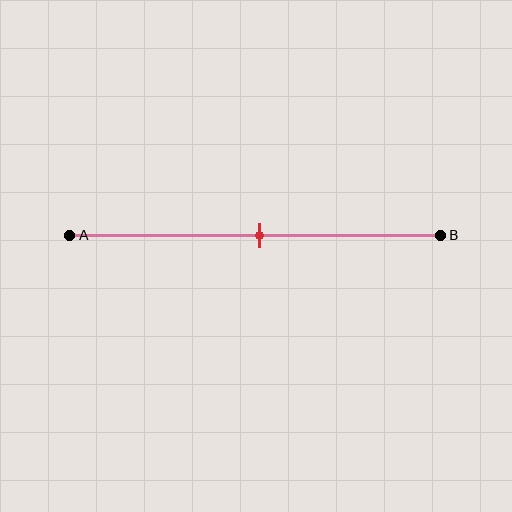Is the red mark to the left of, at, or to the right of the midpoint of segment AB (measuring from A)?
The red mark is approximately at the midpoint of segment AB.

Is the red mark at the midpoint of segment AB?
Yes, the mark is approximately at the midpoint.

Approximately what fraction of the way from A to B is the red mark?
The red mark is approximately 50% of the way from A to B.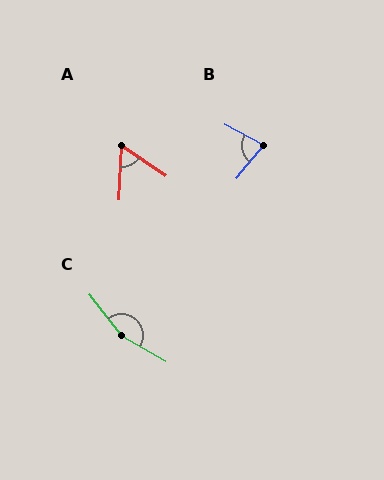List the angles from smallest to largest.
A (58°), B (79°), C (158°).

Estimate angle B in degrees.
Approximately 79 degrees.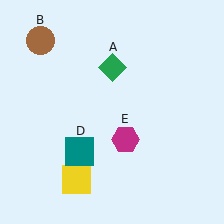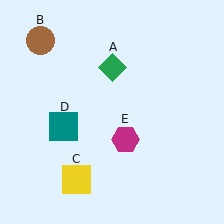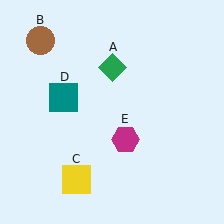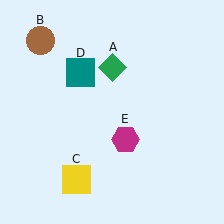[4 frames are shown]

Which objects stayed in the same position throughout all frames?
Green diamond (object A) and brown circle (object B) and yellow square (object C) and magenta hexagon (object E) remained stationary.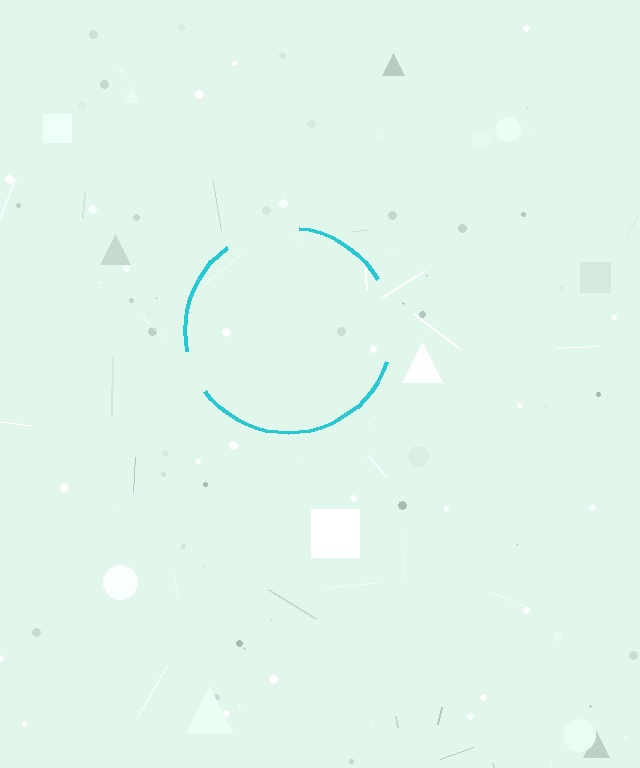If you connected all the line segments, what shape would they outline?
They would outline a circle.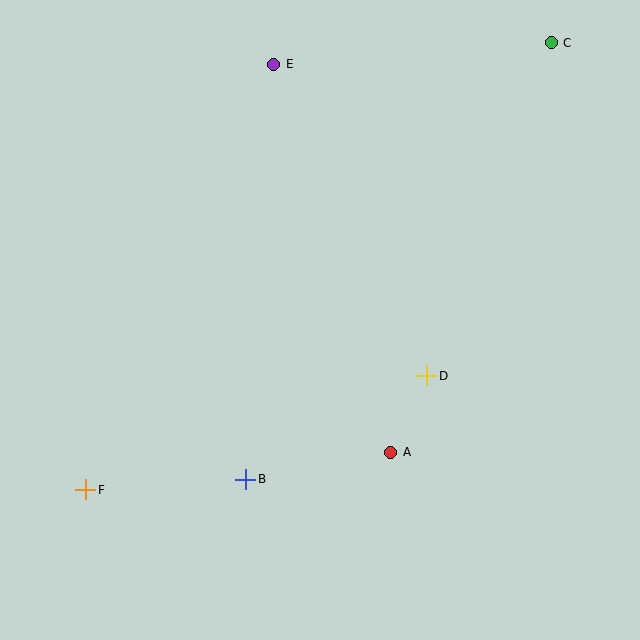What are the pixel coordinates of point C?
Point C is at (551, 43).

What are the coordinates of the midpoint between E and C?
The midpoint between E and C is at (412, 54).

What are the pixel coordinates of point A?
Point A is at (391, 452).